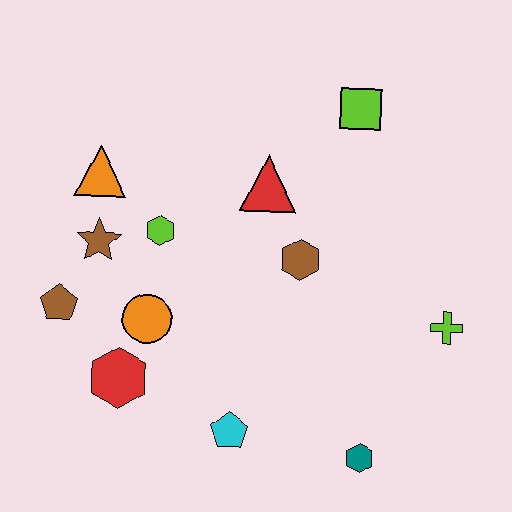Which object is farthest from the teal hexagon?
The orange triangle is farthest from the teal hexagon.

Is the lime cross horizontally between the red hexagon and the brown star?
No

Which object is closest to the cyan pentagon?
The red hexagon is closest to the cyan pentagon.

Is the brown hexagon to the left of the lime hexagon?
No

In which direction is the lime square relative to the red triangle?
The lime square is to the right of the red triangle.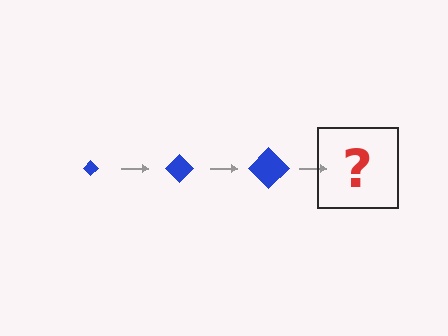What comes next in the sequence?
The next element should be a blue diamond, larger than the previous one.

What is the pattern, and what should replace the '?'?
The pattern is that the diamond gets progressively larger each step. The '?' should be a blue diamond, larger than the previous one.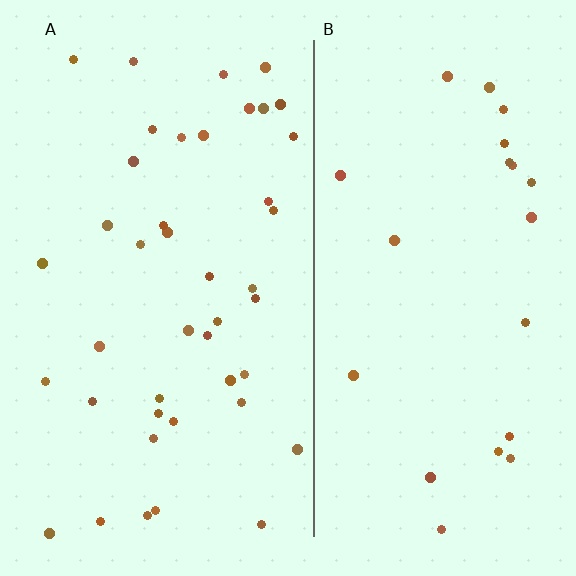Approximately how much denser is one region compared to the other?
Approximately 2.0× — region A over region B.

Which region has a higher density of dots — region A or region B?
A (the left).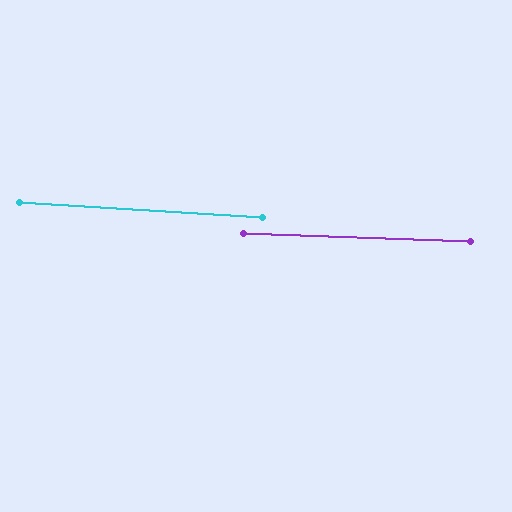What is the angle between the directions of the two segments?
Approximately 1 degree.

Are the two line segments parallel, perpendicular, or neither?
Parallel — their directions differ by only 1.4°.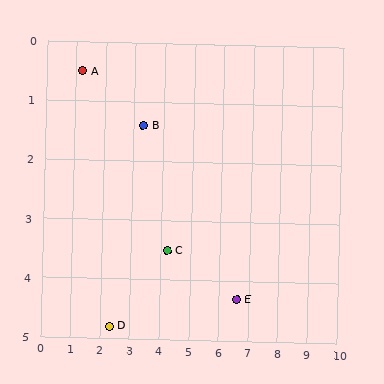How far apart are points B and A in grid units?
Points B and A are about 2.3 grid units apart.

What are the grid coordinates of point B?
Point B is at approximately (3.3, 1.4).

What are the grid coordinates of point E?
Point E is at approximately (6.6, 4.3).